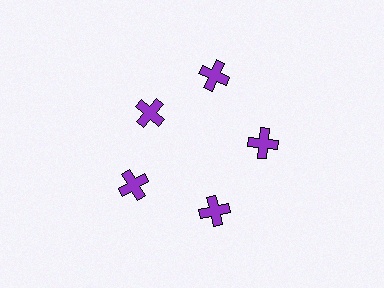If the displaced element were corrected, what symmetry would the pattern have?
It would have 5-fold rotational symmetry — the pattern would map onto itself every 72 degrees.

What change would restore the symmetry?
The symmetry would be restored by moving it outward, back onto the ring so that all 5 crosses sit at equal angles and equal distance from the center.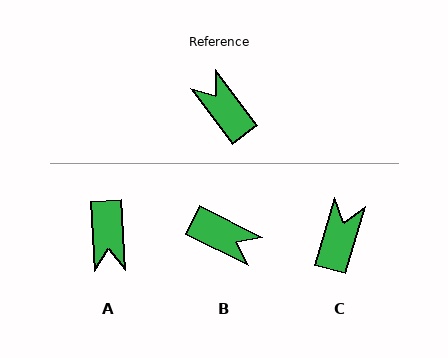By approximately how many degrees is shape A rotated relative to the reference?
Approximately 146 degrees counter-clockwise.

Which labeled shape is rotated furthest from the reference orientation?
B, about 154 degrees away.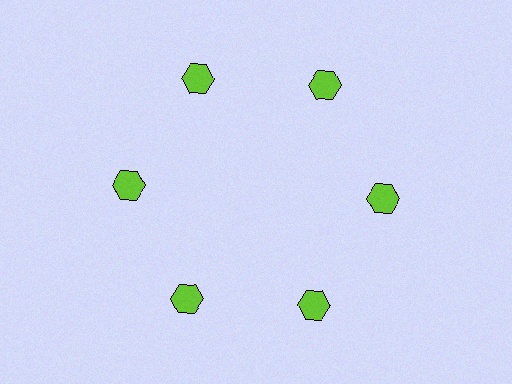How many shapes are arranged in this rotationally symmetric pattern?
There are 6 shapes, arranged in 6 groups of 1.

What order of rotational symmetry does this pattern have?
This pattern has 6-fold rotational symmetry.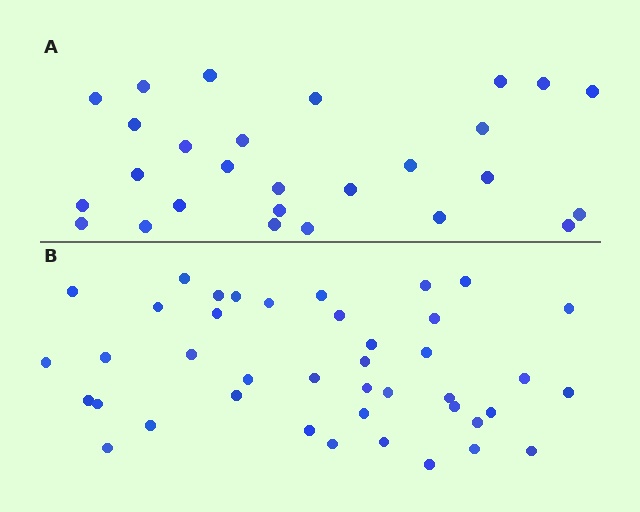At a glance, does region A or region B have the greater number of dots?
Region B (the bottom region) has more dots.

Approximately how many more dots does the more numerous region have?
Region B has approximately 15 more dots than region A.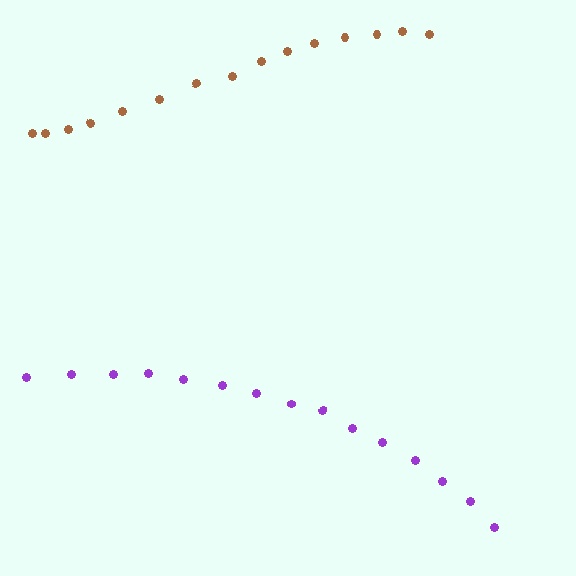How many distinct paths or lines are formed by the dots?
There are 2 distinct paths.